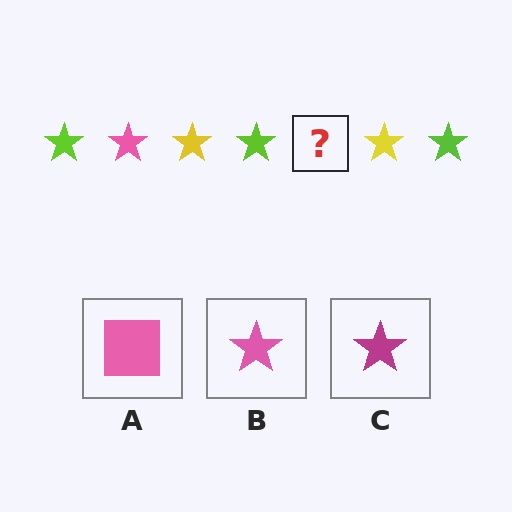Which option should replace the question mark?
Option B.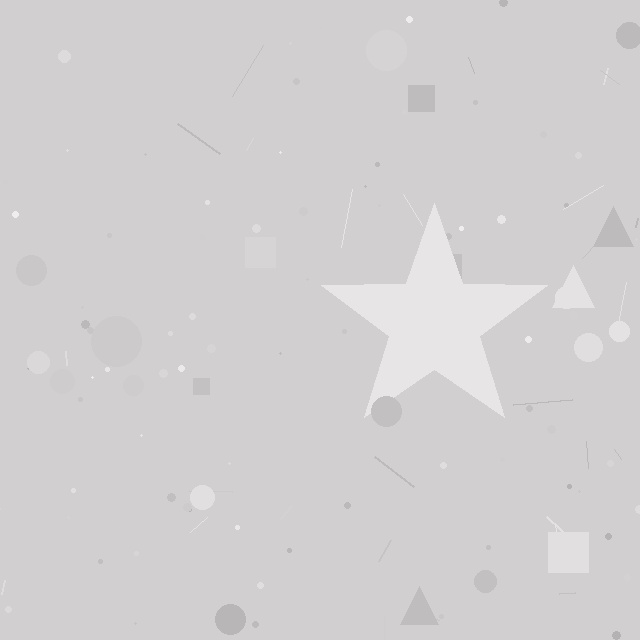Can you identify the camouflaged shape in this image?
The camouflaged shape is a star.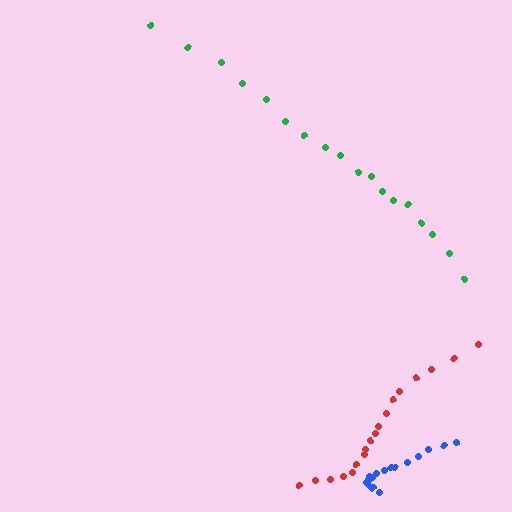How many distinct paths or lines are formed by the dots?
There are 3 distinct paths.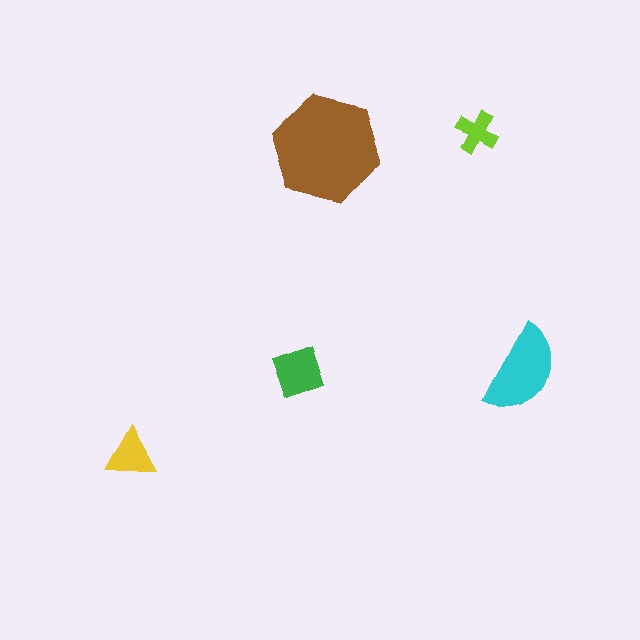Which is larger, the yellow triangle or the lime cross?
The yellow triangle.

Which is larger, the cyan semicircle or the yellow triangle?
The cyan semicircle.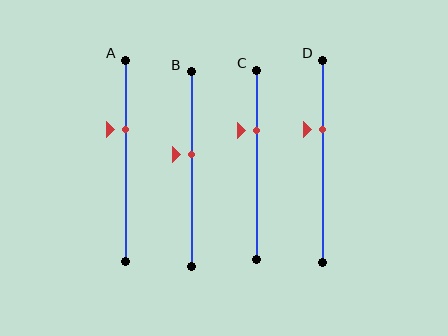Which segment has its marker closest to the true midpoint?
Segment B has its marker closest to the true midpoint.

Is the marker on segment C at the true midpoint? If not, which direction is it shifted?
No, the marker on segment C is shifted upward by about 18% of the segment length.